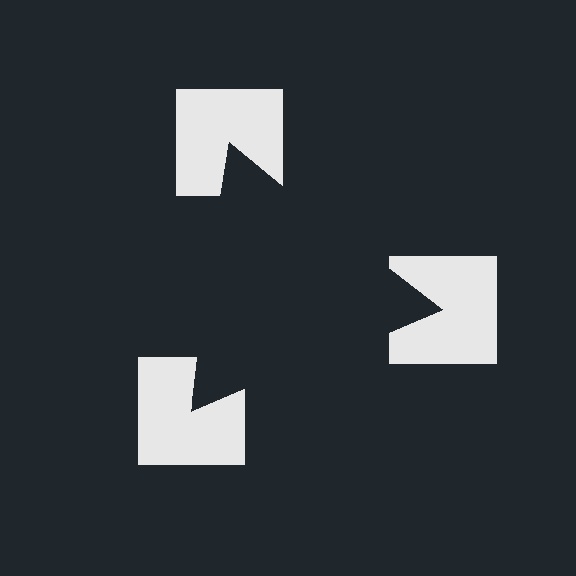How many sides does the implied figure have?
3 sides.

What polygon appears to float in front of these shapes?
An illusory triangle — its edges are inferred from the aligned wedge cuts in the notched squares, not physically drawn.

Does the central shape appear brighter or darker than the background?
It typically appears slightly darker than the background, even though no actual brightness change is drawn.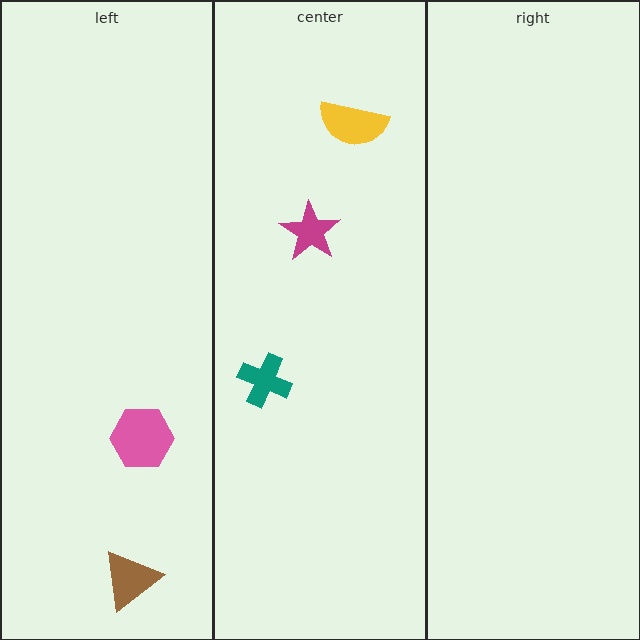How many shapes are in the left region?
2.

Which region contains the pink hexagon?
The left region.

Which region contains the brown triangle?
The left region.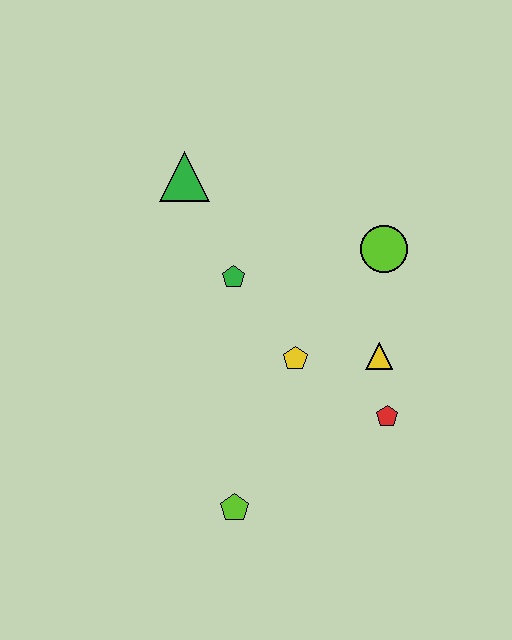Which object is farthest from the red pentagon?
The green triangle is farthest from the red pentagon.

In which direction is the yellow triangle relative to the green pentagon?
The yellow triangle is to the right of the green pentagon.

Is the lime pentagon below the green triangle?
Yes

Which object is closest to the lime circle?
The yellow triangle is closest to the lime circle.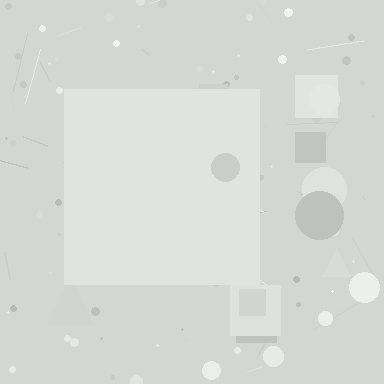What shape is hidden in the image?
A square is hidden in the image.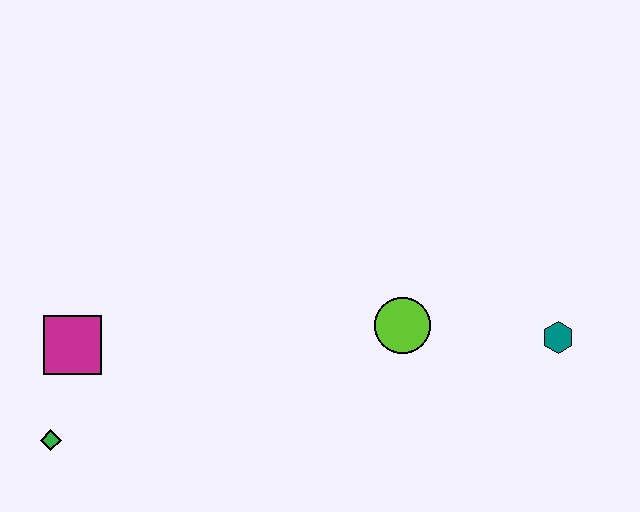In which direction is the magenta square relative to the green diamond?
The magenta square is above the green diamond.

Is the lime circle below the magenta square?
No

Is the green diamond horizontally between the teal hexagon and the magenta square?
No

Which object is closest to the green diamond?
The magenta square is closest to the green diamond.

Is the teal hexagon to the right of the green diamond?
Yes